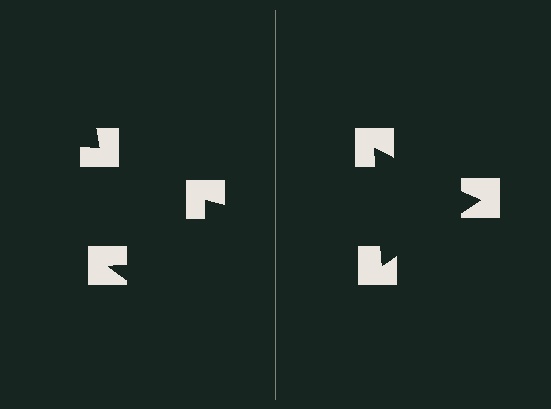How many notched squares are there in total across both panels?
6 — 3 on each side.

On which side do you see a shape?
An illusory triangle appears on the right side. On the left side the wedge cuts are rotated, so no coherent shape forms.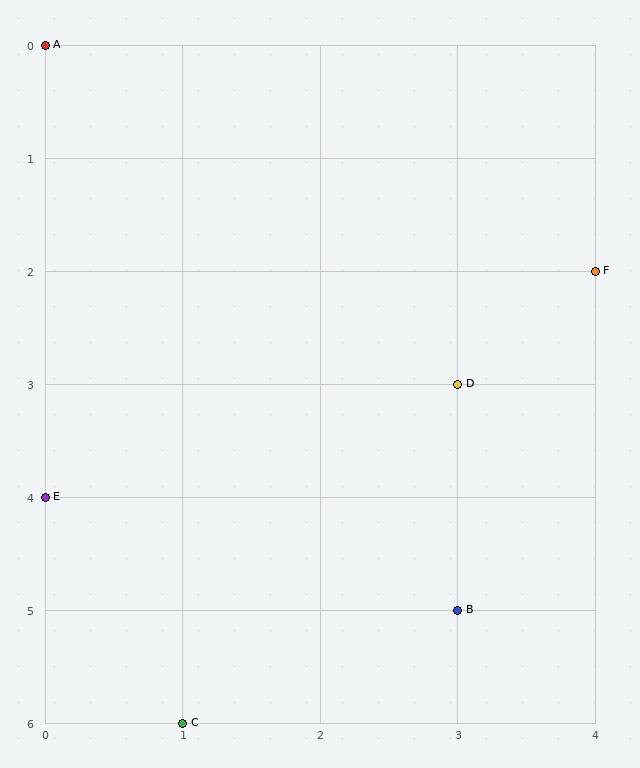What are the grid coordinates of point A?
Point A is at grid coordinates (0, 0).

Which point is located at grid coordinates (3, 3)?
Point D is at (3, 3).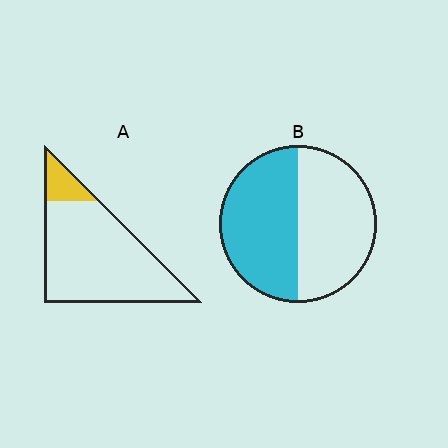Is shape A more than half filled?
No.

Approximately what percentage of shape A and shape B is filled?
A is approximately 15% and B is approximately 50%.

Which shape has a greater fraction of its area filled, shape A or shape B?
Shape B.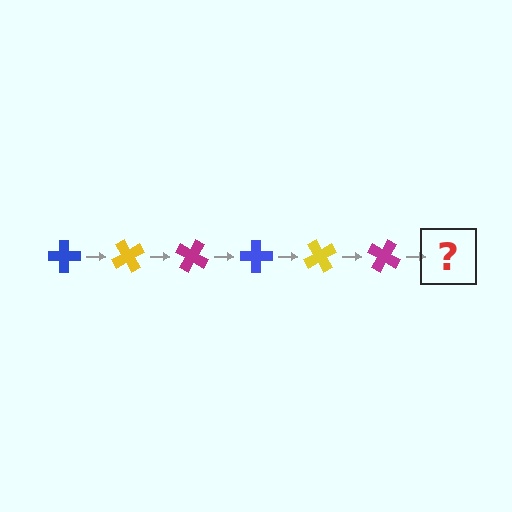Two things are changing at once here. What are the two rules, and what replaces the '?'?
The two rules are that it rotates 60 degrees each step and the color cycles through blue, yellow, and magenta. The '?' should be a blue cross, rotated 360 degrees from the start.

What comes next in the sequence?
The next element should be a blue cross, rotated 360 degrees from the start.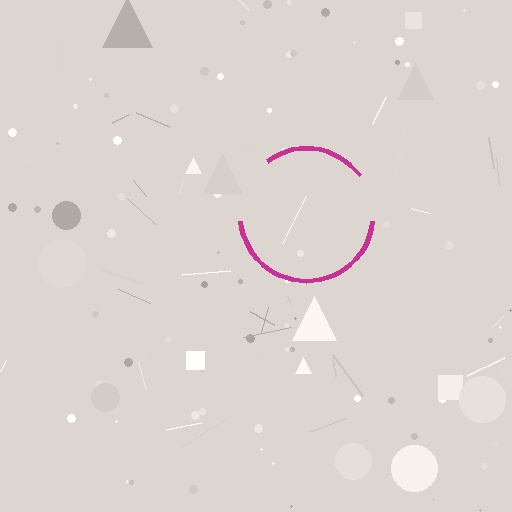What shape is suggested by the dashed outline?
The dashed outline suggests a circle.